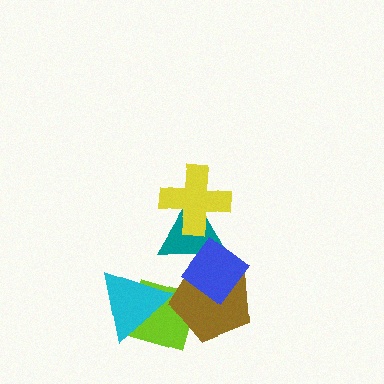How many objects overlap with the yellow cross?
1 object overlaps with the yellow cross.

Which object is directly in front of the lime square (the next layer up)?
The cyan triangle is directly in front of the lime square.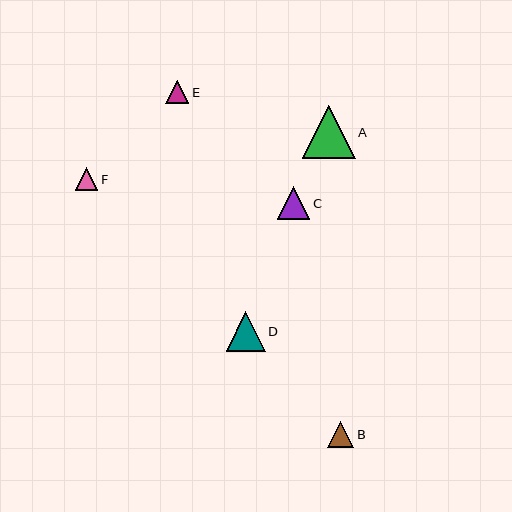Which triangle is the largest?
Triangle A is the largest with a size of approximately 53 pixels.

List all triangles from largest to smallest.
From largest to smallest: A, D, C, B, E, F.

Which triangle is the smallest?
Triangle F is the smallest with a size of approximately 22 pixels.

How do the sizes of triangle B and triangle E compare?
Triangle B and triangle E are approximately the same size.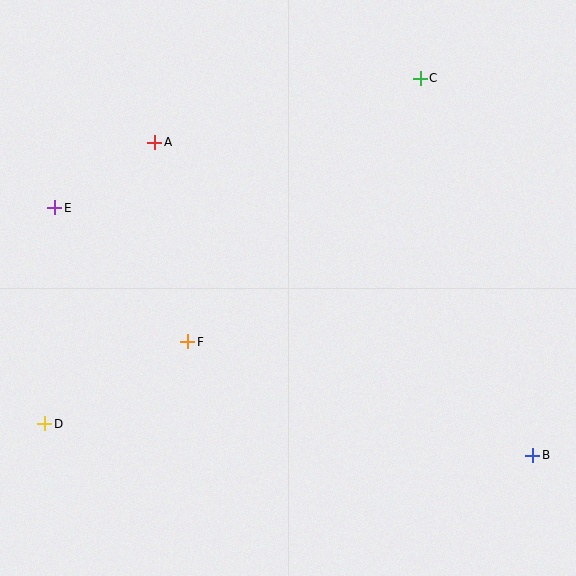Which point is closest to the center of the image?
Point F at (188, 342) is closest to the center.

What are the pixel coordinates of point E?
Point E is at (55, 208).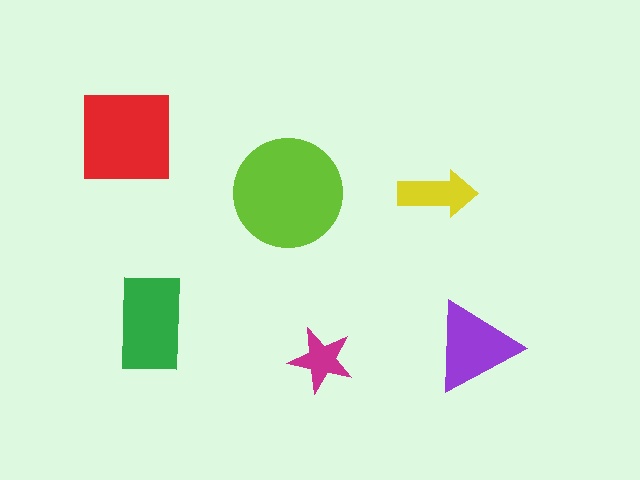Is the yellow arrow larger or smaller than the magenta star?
Larger.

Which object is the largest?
The lime circle.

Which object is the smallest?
The magenta star.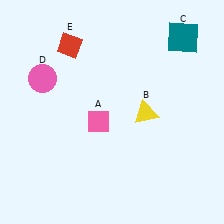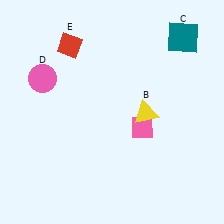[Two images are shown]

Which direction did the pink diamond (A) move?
The pink diamond (A) moved right.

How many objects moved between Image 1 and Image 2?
1 object moved between the two images.